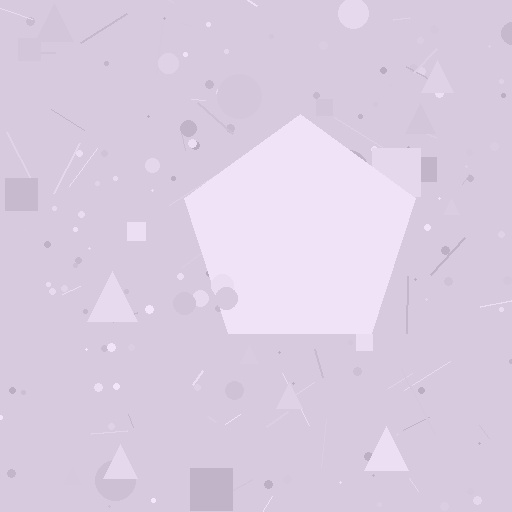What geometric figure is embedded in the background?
A pentagon is embedded in the background.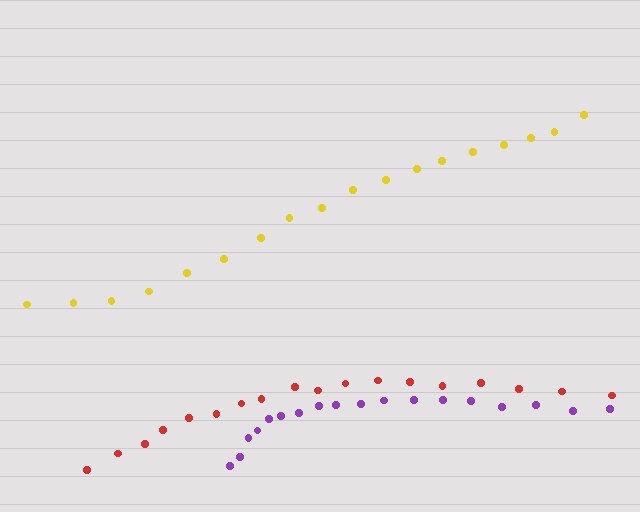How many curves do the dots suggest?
There are 3 distinct paths.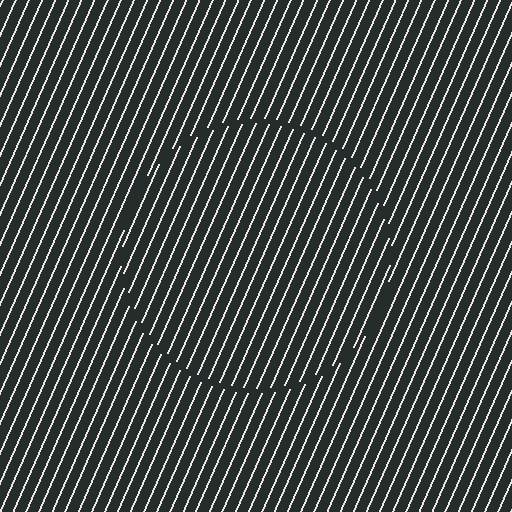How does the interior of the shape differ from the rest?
The interior of the shape contains the same grating, shifted by half a period — the contour is defined by the phase discontinuity where line-ends from the inner and outer gratings abut.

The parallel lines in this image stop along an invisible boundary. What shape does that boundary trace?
An illusory circle. The interior of the shape contains the same grating, shifted by half a period — the contour is defined by the phase discontinuity where line-ends from the inner and outer gratings abut.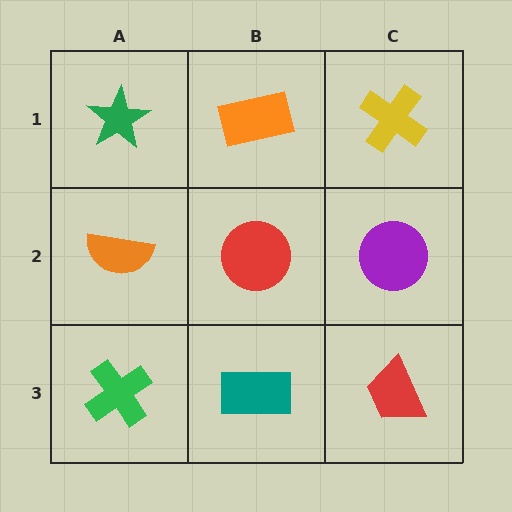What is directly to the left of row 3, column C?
A teal rectangle.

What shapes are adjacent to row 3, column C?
A purple circle (row 2, column C), a teal rectangle (row 3, column B).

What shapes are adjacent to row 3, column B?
A red circle (row 2, column B), a green cross (row 3, column A), a red trapezoid (row 3, column C).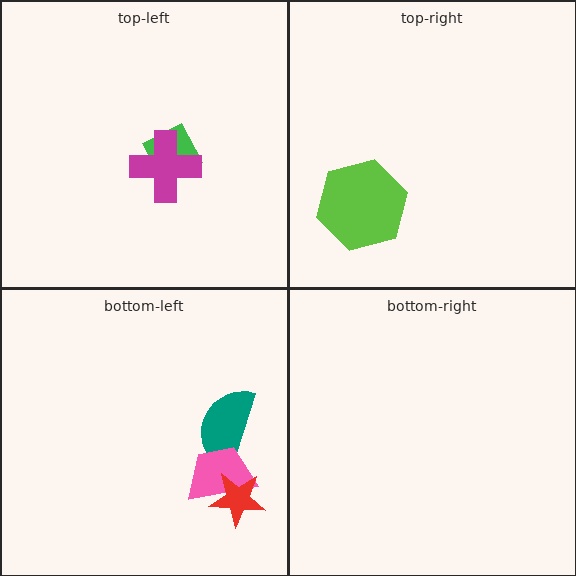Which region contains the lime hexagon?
The top-right region.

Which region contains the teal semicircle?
The bottom-left region.